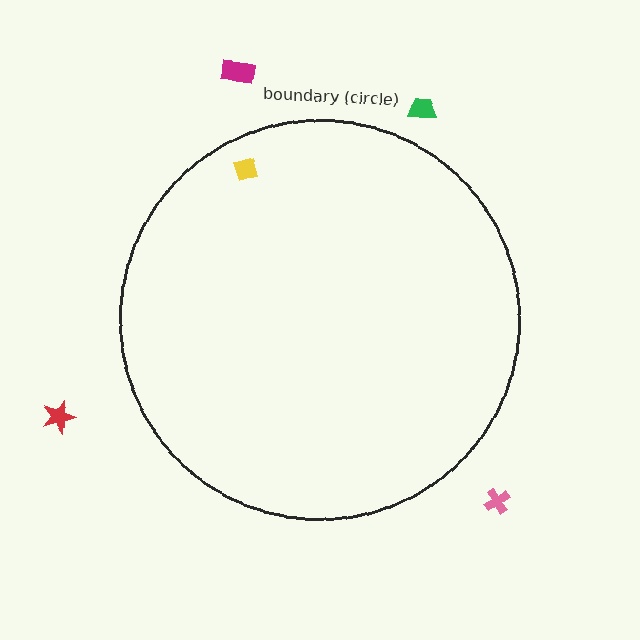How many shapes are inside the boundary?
1 inside, 4 outside.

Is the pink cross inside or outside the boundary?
Outside.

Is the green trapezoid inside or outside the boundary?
Outside.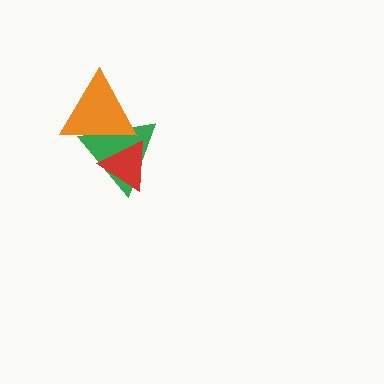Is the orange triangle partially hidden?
No, no other shape covers it.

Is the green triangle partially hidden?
Yes, it is partially covered by another shape.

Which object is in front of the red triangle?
The orange triangle is in front of the red triangle.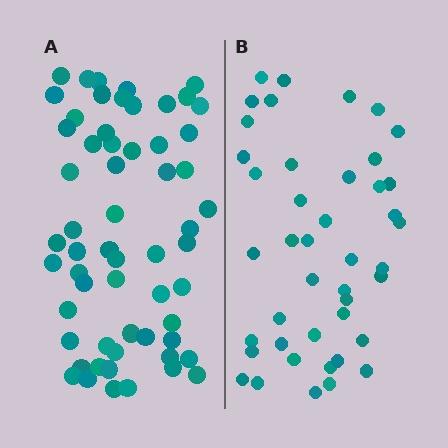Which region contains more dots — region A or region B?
Region A (the left region) has more dots.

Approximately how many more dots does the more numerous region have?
Region A has approximately 15 more dots than region B.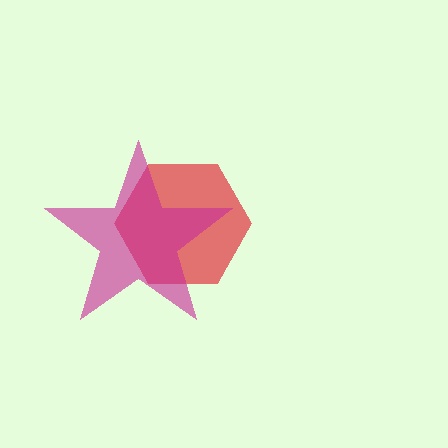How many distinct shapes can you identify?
There are 2 distinct shapes: a red hexagon, a magenta star.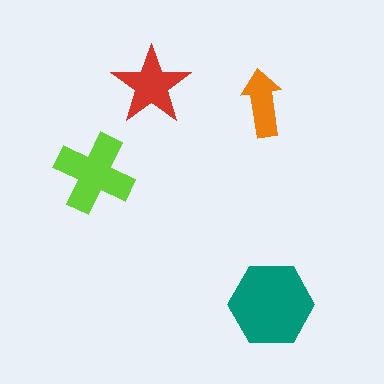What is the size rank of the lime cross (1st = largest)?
2nd.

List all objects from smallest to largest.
The orange arrow, the red star, the lime cross, the teal hexagon.